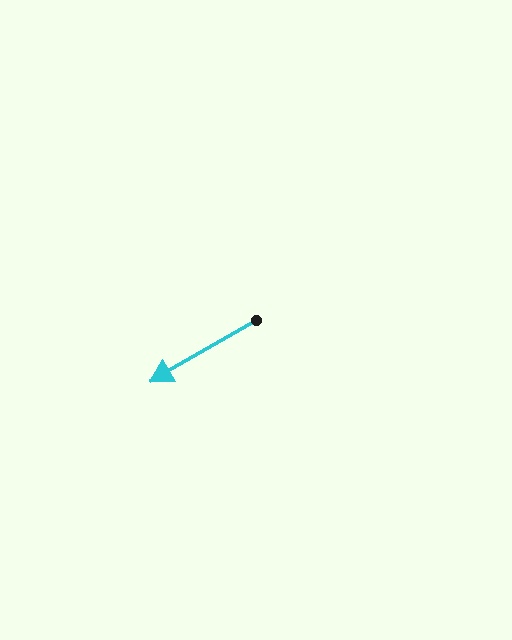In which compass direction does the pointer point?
Southwest.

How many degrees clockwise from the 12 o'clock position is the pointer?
Approximately 240 degrees.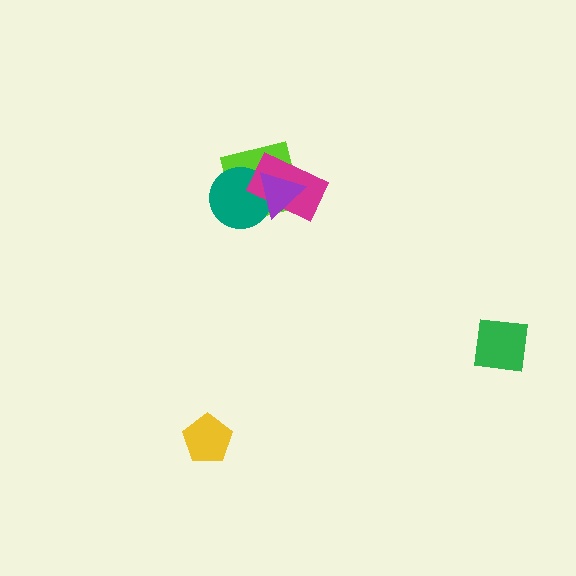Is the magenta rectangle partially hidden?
Yes, it is partially covered by another shape.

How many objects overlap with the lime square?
3 objects overlap with the lime square.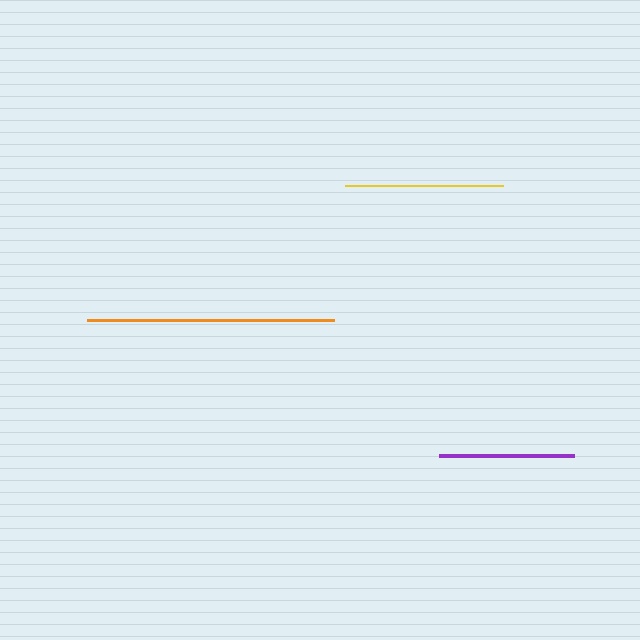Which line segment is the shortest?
The purple line is the shortest at approximately 135 pixels.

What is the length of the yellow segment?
The yellow segment is approximately 157 pixels long.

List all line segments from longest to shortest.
From longest to shortest: orange, yellow, purple.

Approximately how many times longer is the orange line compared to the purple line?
The orange line is approximately 1.8 times the length of the purple line.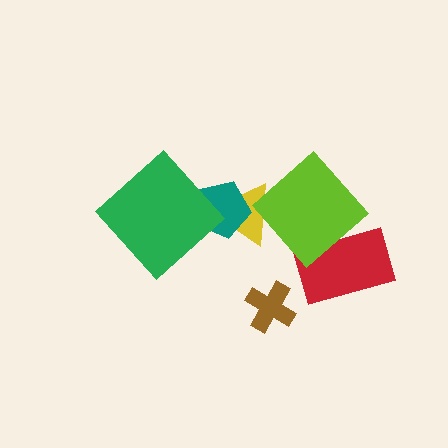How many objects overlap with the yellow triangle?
2 objects overlap with the yellow triangle.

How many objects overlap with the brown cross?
0 objects overlap with the brown cross.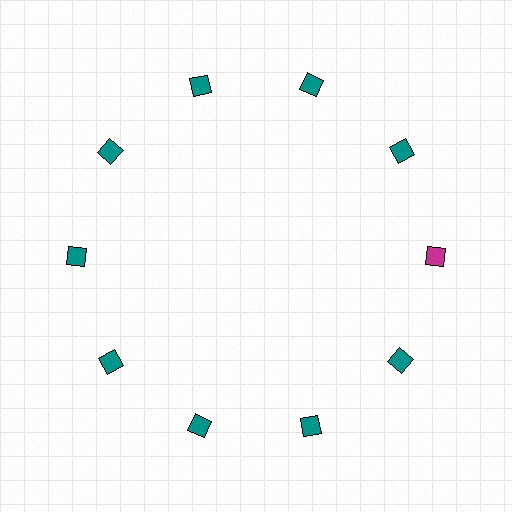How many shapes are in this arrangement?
There are 10 shapes arranged in a ring pattern.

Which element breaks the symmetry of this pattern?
The magenta diamond at roughly the 3 o'clock position breaks the symmetry. All other shapes are teal diamonds.